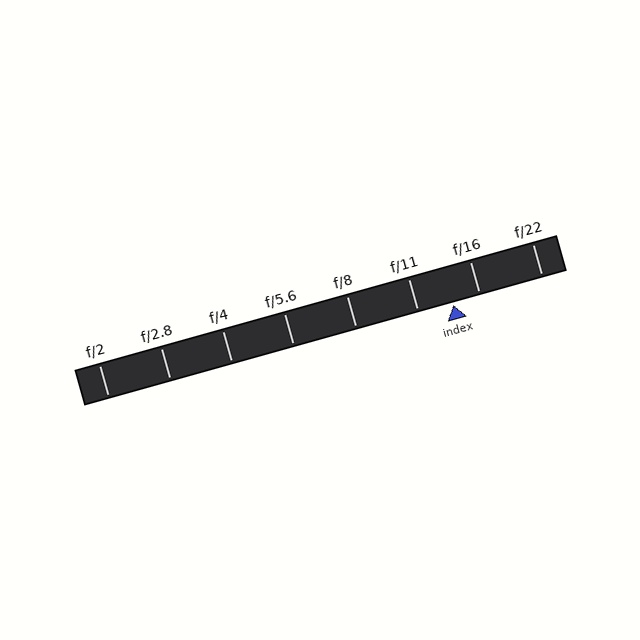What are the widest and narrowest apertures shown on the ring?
The widest aperture shown is f/2 and the narrowest is f/22.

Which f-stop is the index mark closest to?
The index mark is closest to f/16.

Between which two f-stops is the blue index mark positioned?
The index mark is between f/11 and f/16.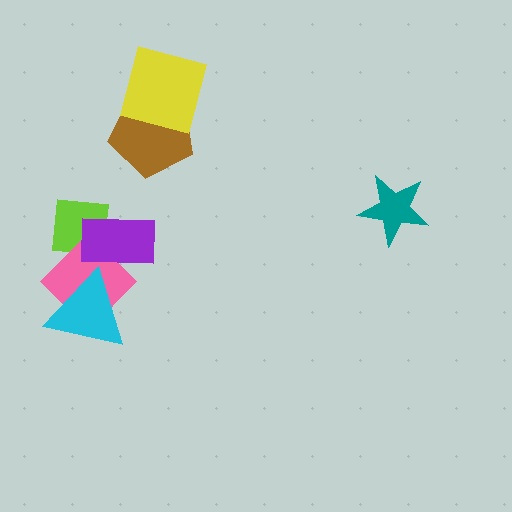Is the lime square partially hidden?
Yes, it is partially covered by another shape.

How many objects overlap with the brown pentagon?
1 object overlaps with the brown pentagon.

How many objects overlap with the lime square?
2 objects overlap with the lime square.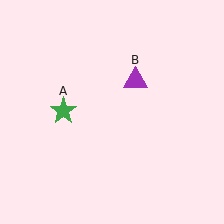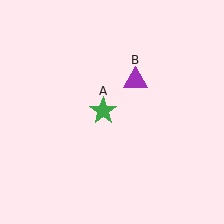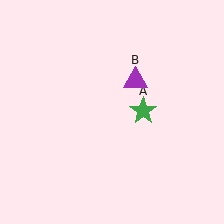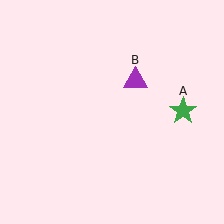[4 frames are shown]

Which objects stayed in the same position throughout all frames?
Purple triangle (object B) remained stationary.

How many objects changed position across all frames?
1 object changed position: green star (object A).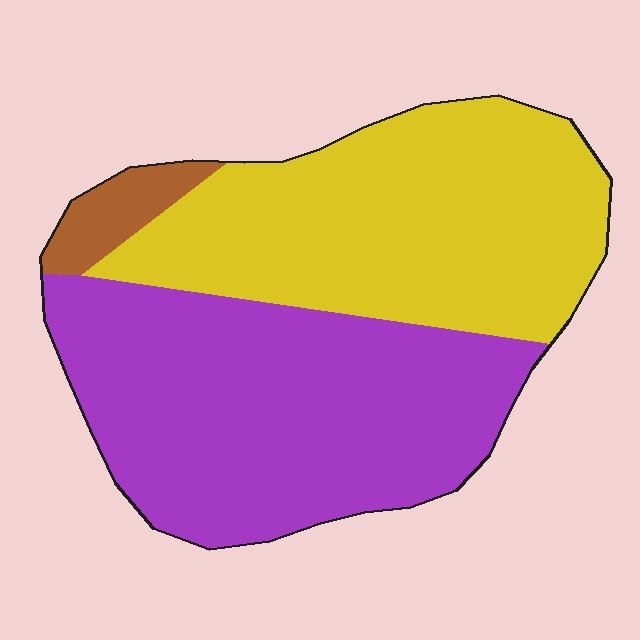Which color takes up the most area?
Purple, at roughly 50%.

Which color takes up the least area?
Brown, at roughly 5%.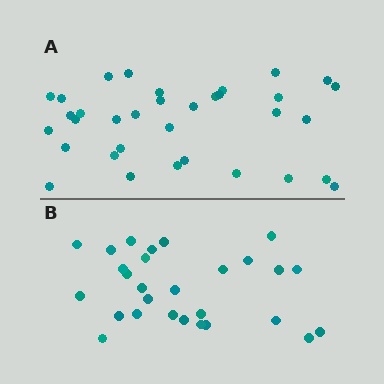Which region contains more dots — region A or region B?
Region A (the top region) has more dots.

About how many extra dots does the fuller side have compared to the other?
Region A has about 6 more dots than region B.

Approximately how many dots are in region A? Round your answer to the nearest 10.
About 30 dots. (The exact count is 34, which rounds to 30.)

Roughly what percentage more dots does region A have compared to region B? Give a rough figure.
About 20% more.